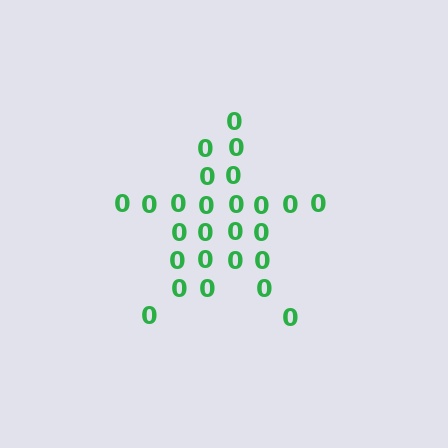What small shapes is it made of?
It is made of small digit 0's.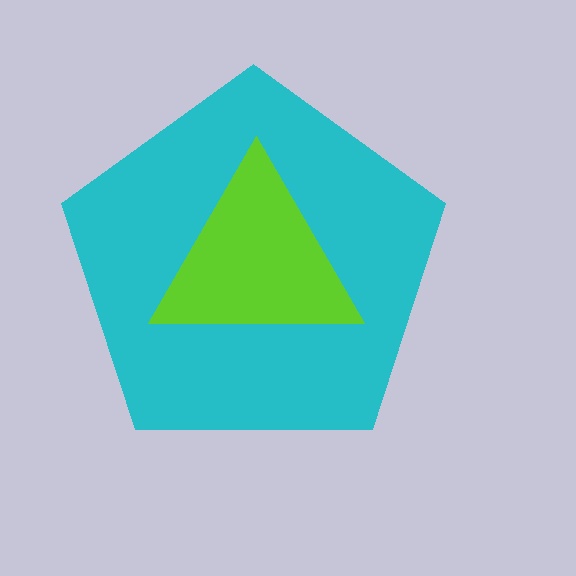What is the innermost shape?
The lime triangle.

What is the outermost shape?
The cyan pentagon.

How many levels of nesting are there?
2.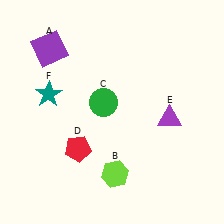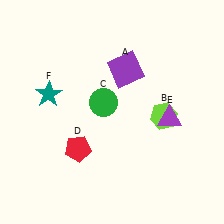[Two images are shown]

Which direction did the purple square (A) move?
The purple square (A) moved right.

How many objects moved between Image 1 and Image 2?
2 objects moved between the two images.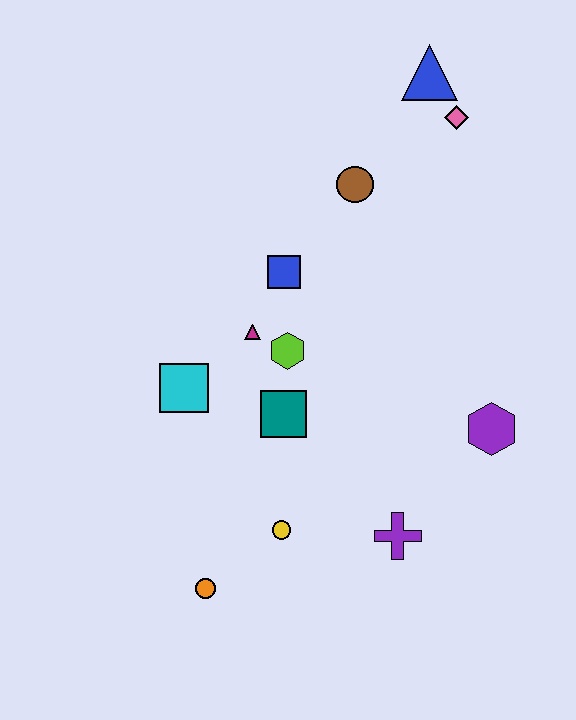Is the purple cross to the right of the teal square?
Yes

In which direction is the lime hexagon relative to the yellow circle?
The lime hexagon is above the yellow circle.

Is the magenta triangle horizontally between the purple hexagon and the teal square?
No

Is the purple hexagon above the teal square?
No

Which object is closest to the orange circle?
The yellow circle is closest to the orange circle.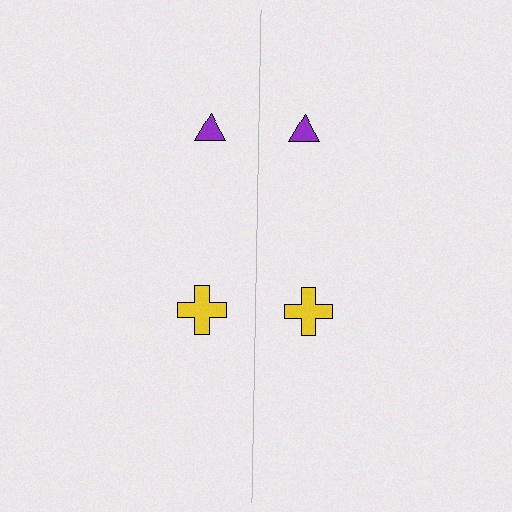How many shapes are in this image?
There are 4 shapes in this image.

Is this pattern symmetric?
Yes, this pattern has bilateral (reflection) symmetry.